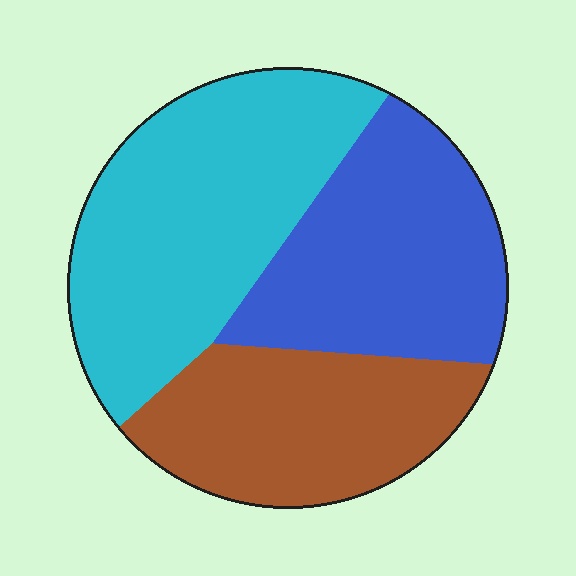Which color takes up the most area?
Cyan, at roughly 40%.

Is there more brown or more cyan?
Cyan.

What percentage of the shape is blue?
Blue covers around 30% of the shape.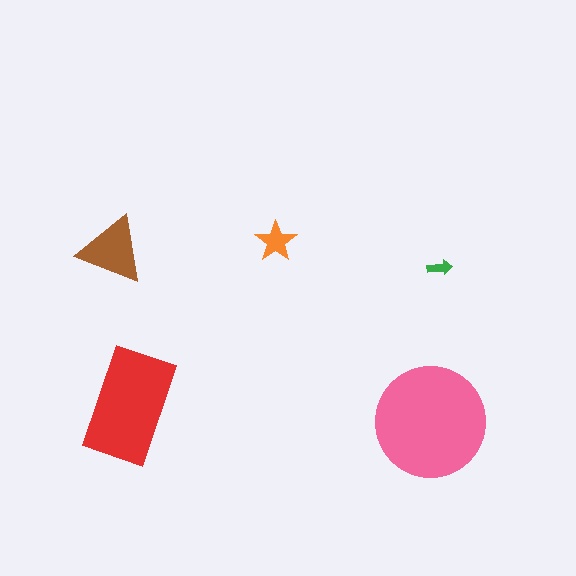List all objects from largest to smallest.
The pink circle, the red rectangle, the brown triangle, the orange star, the green arrow.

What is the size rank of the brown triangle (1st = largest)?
3rd.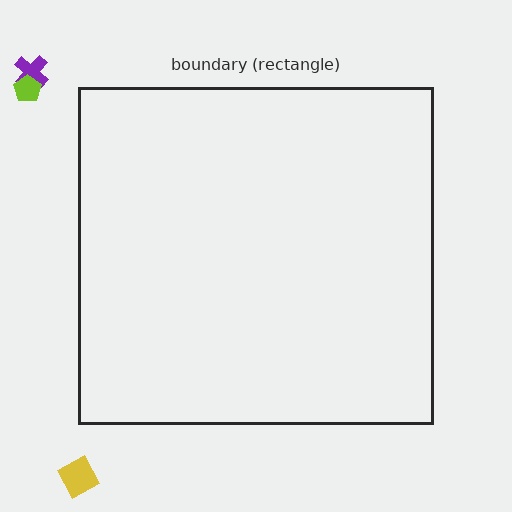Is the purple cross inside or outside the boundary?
Outside.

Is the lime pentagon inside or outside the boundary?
Outside.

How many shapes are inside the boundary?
0 inside, 3 outside.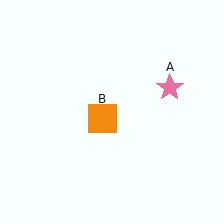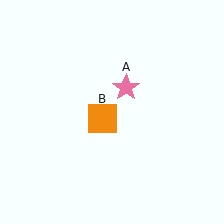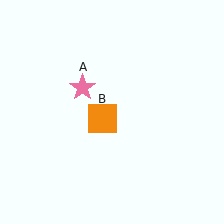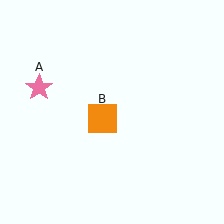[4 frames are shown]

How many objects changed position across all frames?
1 object changed position: pink star (object A).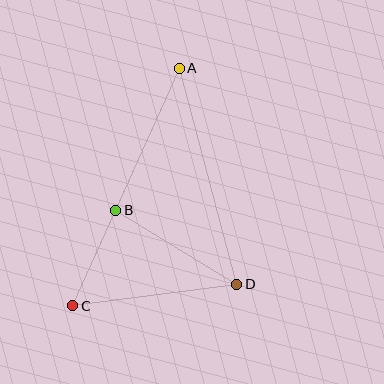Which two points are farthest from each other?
Points A and C are farthest from each other.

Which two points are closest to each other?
Points B and C are closest to each other.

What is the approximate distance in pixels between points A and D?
The distance between A and D is approximately 223 pixels.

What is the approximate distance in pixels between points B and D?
The distance between B and D is approximately 142 pixels.